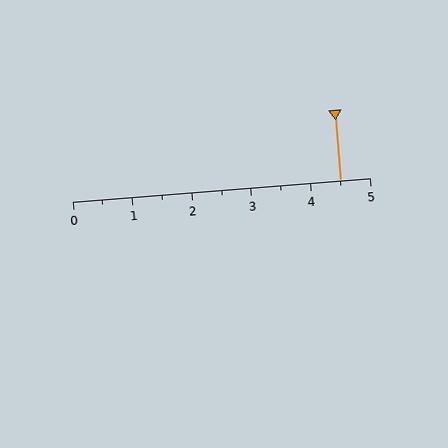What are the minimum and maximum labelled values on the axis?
The axis runs from 0 to 5.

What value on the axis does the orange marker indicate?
The marker indicates approximately 4.5.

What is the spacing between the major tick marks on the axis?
The major ticks are spaced 1 apart.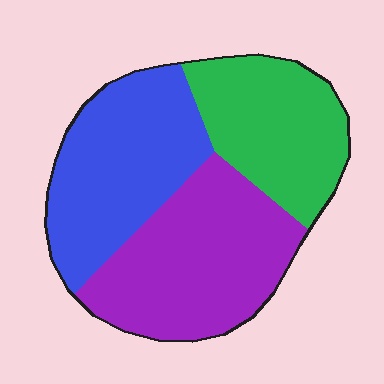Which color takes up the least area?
Green, at roughly 30%.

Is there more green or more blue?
Blue.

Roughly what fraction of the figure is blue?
Blue takes up between a third and a half of the figure.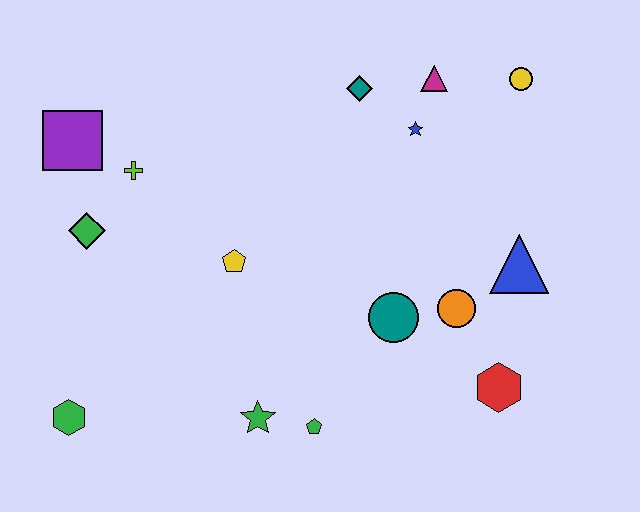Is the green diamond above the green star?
Yes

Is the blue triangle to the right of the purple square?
Yes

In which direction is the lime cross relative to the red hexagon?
The lime cross is to the left of the red hexagon.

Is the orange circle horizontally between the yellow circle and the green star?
Yes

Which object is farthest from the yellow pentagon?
The yellow circle is farthest from the yellow pentagon.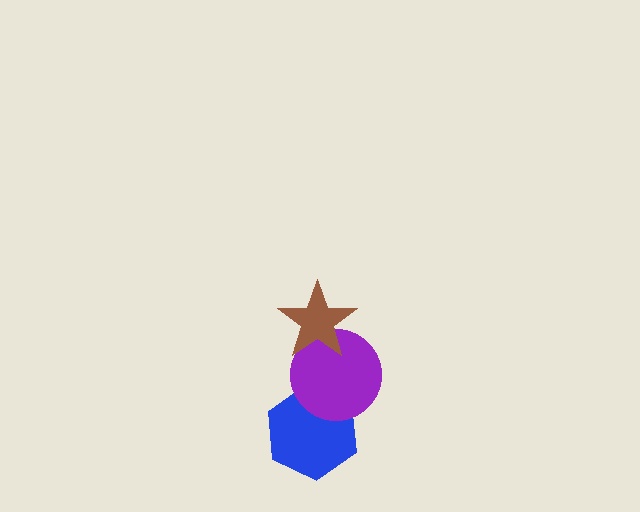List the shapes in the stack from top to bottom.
From top to bottom: the brown star, the purple circle, the blue hexagon.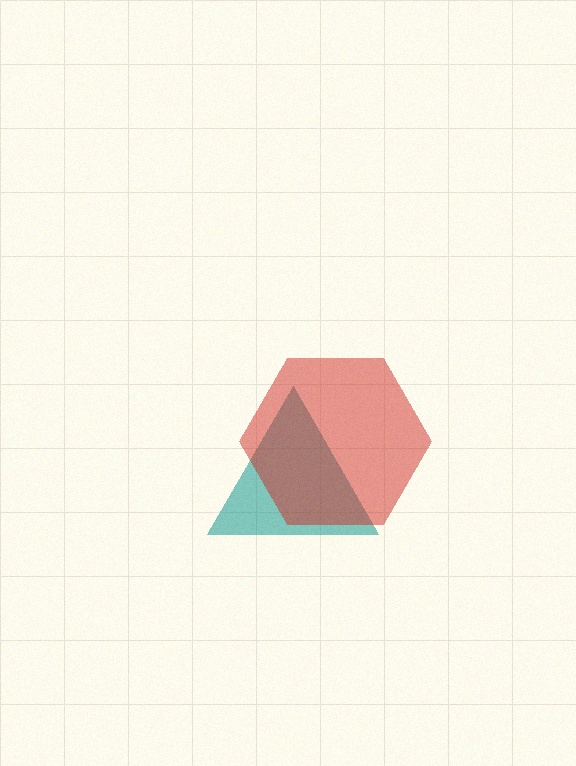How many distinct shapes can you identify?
There are 2 distinct shapes: a teal triangle, a red hexagon.